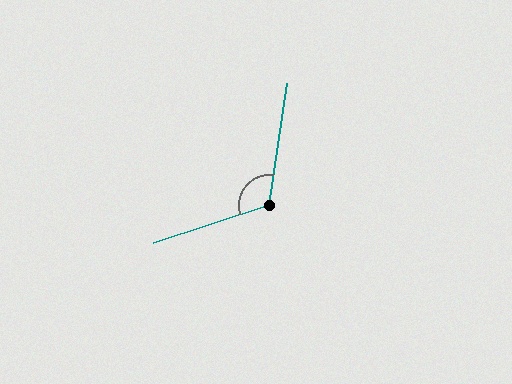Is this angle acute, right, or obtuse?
It is obtuse.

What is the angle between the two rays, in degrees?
Approximately 117 degrees.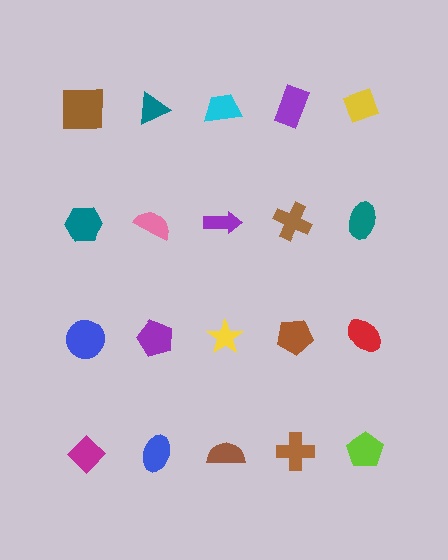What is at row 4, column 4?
A brown cross.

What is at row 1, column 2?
A teal triangle.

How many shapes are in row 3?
5 shapes.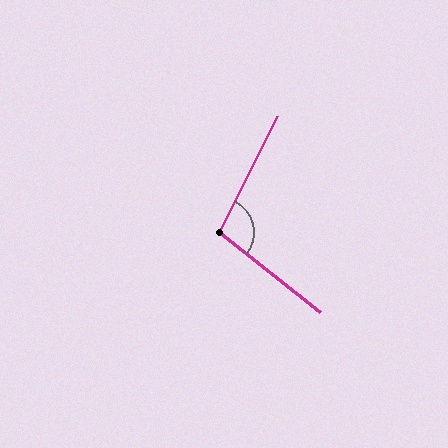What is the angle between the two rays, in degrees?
Approximately 102 degrees.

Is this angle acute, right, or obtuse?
It is obtuse.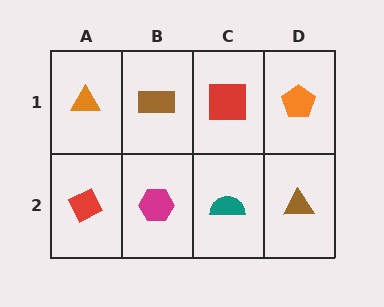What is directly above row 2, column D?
An orange pentagon.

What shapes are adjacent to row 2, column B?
A brown rectangle (row 1, column B), a red diamond (row 2, column A), a teal semicircle (row 2, column C).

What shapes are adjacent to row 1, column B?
A magenta hexagon (row 2, column B), an orange triangle (row 1, column A), a red square (row 1, column C).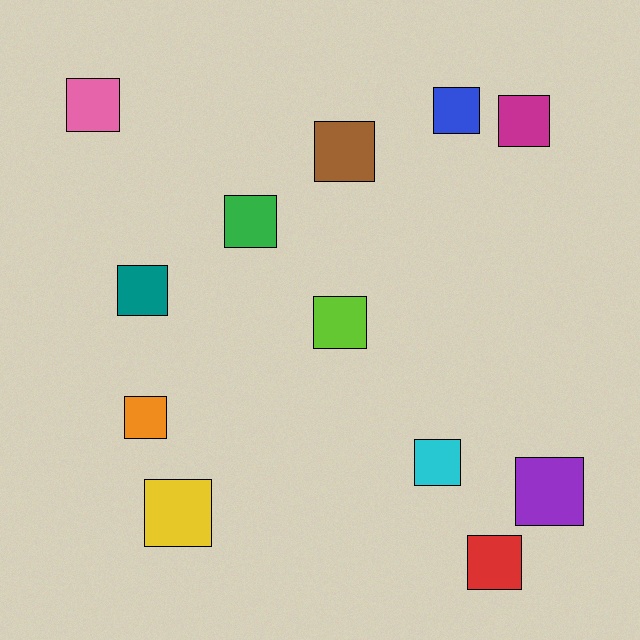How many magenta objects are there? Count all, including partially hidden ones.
There is 1 magenta object.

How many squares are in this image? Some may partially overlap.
There are 12 squares.